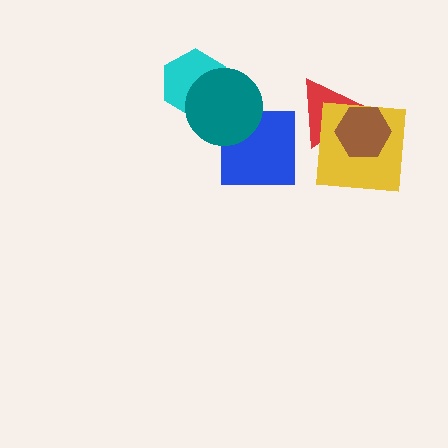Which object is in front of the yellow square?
The brown hexagon is in front of the yellow square.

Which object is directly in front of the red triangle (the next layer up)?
The yellow square is directly in front of the red triangle.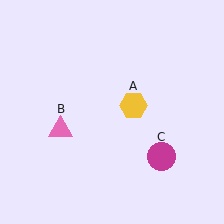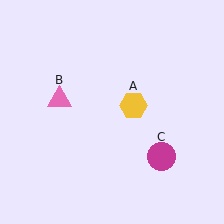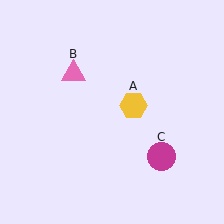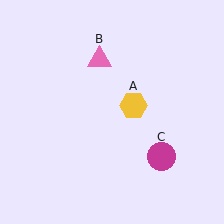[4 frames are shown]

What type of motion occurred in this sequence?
The pink triangle (object B) rotated clockwise around the center of the scene.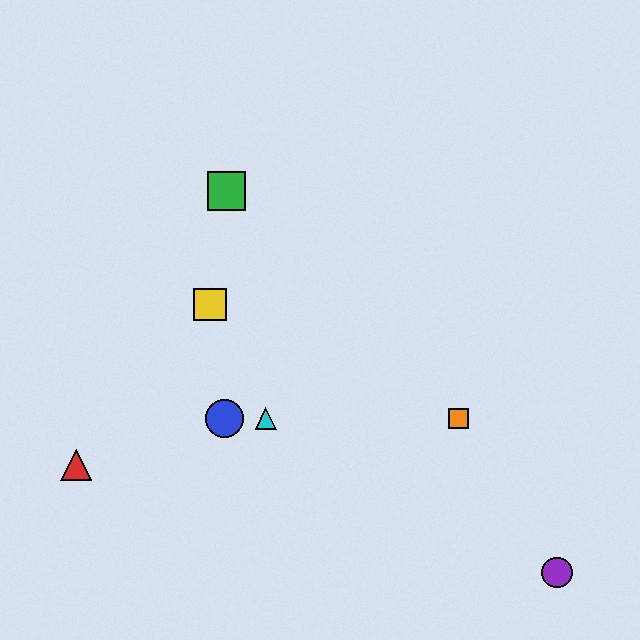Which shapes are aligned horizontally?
The blue circle, the orange square, the cyan triangle are aligned horizontally.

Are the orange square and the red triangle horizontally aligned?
No, the orange square is at y≈419 and the red triangle is at y≈465.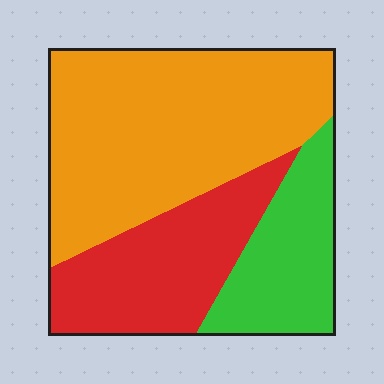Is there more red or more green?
Red.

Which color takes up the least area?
Green, at roughly 20%.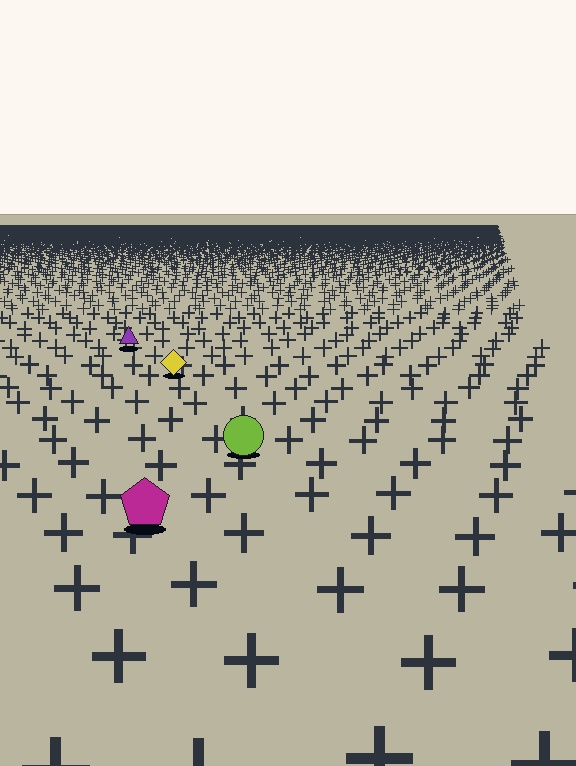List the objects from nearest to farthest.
From nearest to farthest: the magenta pentagon, the lime circle, the yellow diamond, the purple triangle.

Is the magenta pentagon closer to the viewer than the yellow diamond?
Yes. The magenta pentagon is closer — you can tell from the texture gradient: the ground texture is coarser near it.